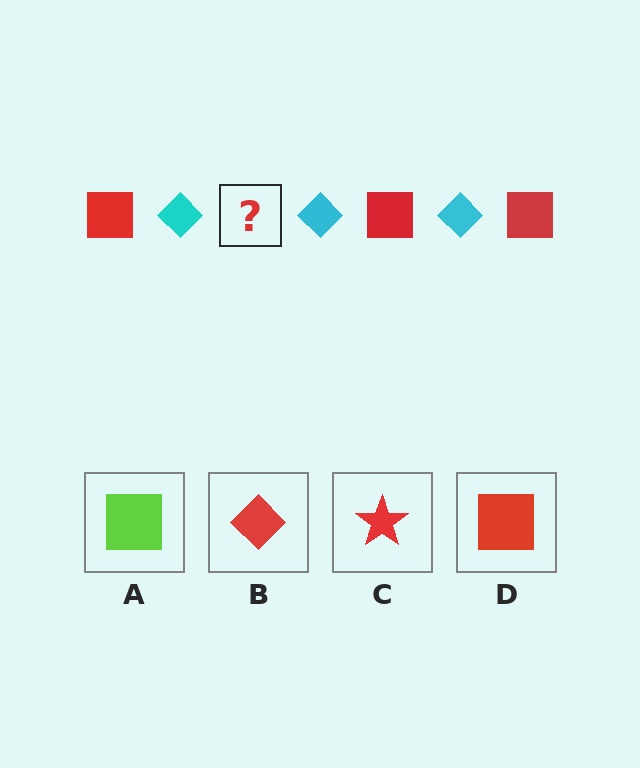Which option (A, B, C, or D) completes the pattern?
D.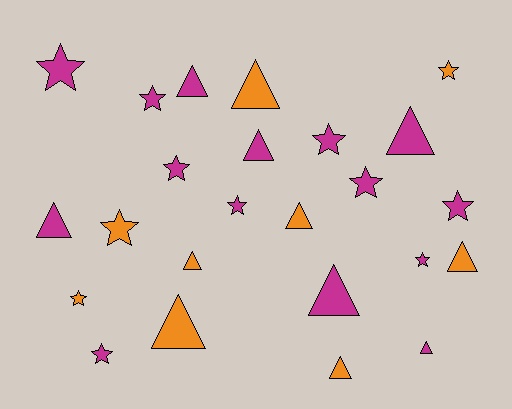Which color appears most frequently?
Magenta, with 15 objects.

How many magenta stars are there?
There are 9 magenta stars.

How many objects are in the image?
There are 24 objects.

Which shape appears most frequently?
Triangle, with 12 objects.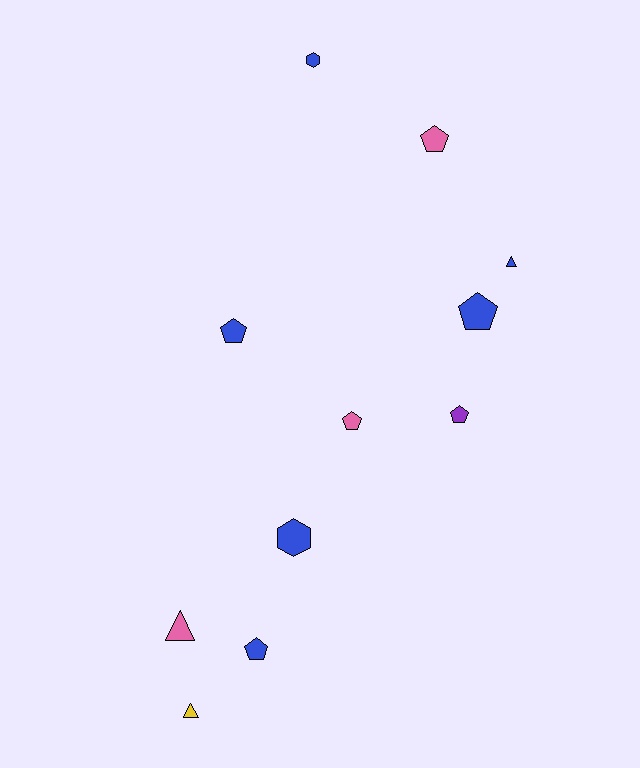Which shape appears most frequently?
Pentagon, with 6 objects.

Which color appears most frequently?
Blue, with 6 objects.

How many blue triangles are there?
There is 1 blue triangle.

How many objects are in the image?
There are 11 objects.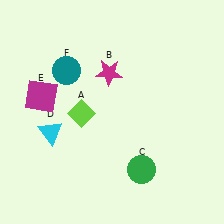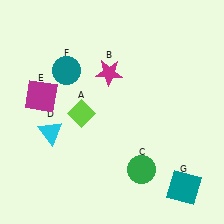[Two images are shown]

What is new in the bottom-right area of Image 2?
A teal square (G) was added in the bottom-right area of Image 2.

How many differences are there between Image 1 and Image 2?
There is 1 difference between the two images.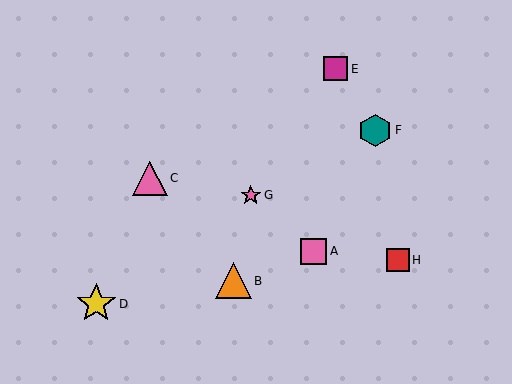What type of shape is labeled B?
Shape B is an orange triangle.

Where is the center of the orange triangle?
The center of the orange triangle is at (233, 281).